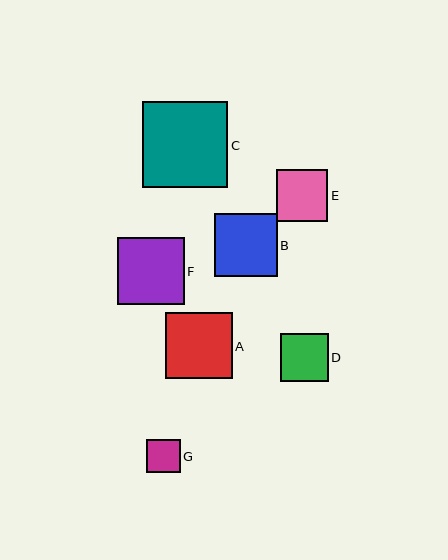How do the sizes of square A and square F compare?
Square A and square F are approximately the same size.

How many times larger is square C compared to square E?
Square C is approximately 1.7 times the size of square E.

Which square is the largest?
Square C is the largest with a size of approximately 86 pixels.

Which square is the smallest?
Square G is the smallest with a size of approximately 34 pixels.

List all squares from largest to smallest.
From largest to smallest: C, A, F, B, E, D, G.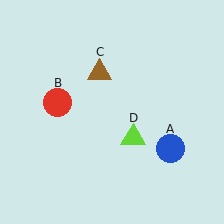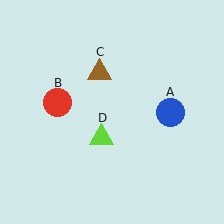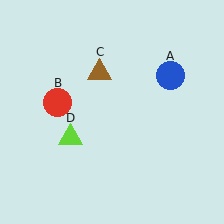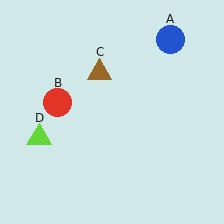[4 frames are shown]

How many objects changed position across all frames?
2 objects changed position: blue circle (object A), lime triangle (object D).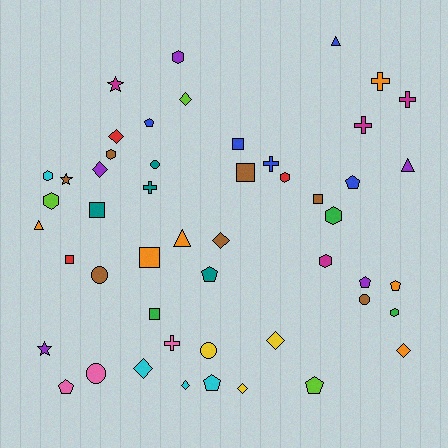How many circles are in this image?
There are 5 circles.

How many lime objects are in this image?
There are 3 lime objects.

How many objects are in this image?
There are 50 objects.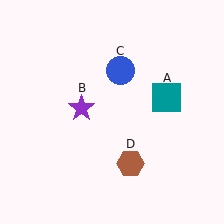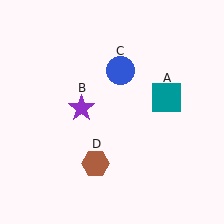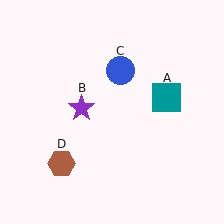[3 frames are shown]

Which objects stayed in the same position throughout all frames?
Teal square (object A) and purple star (object B) and blue circle (object C) remained stationary.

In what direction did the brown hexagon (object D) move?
The brown hexagon (object D) moved left.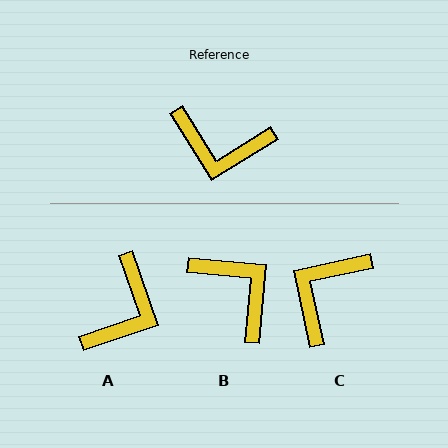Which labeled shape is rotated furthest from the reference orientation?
B, about 143 degrees away.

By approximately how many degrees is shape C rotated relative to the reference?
Approximately 110 degrees clockwise.